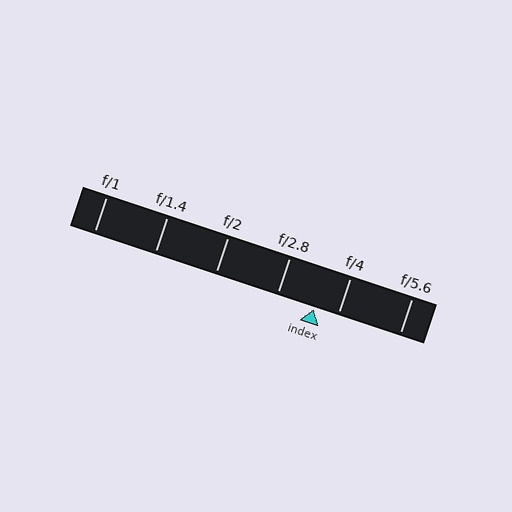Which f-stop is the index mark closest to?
The index mark is closest to f/4.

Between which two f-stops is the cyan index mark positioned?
The index mark is between f/2.8 and f/4.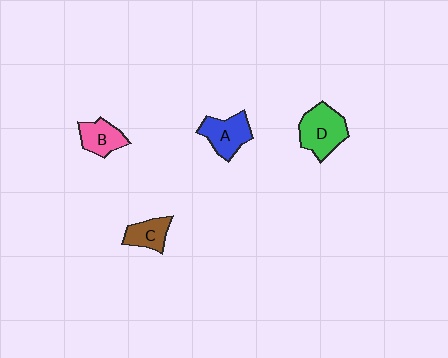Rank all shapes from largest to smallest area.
From largest to smallest: D (green), A (blue), B (pink), C (brown).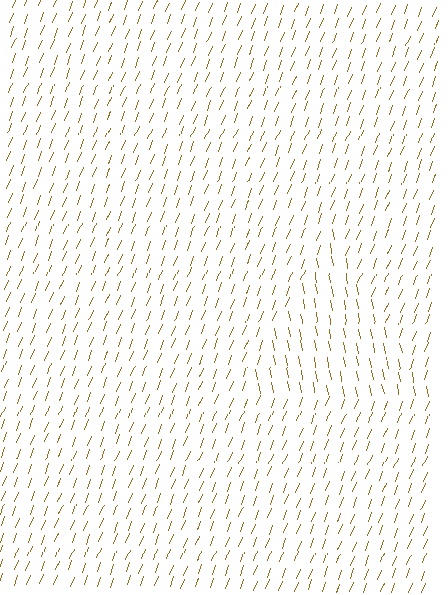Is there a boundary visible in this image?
Yes, there is a texture boundary formed by a change in line orientation.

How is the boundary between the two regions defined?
The boundary is defined purely by a change in line orientation (approximately 32 degrees difference). All lines are the same color and thickness.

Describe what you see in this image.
The image is filled with small brown line segments. A triangle region in the image has lines oriented differently from the surrounding lines, creating a visible texture boundary.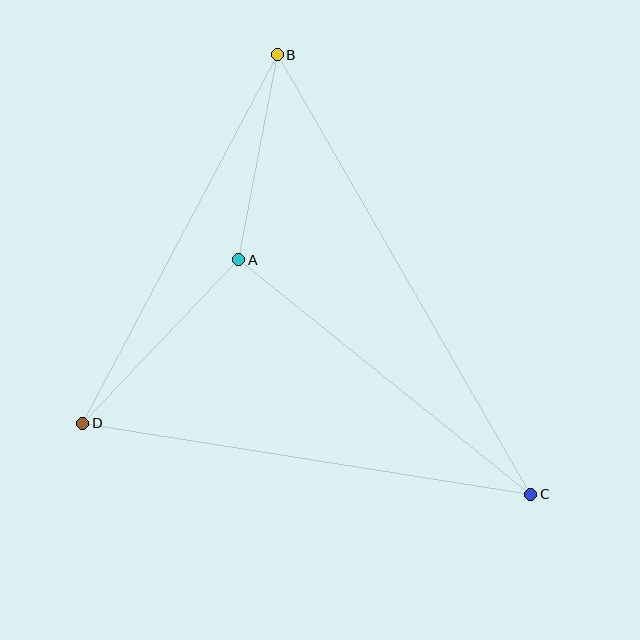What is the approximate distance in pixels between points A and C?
The distance between A and C is approximately 375 pixels.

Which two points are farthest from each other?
Points B and C are farthest from each other.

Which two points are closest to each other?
Points A and B are closest to each other.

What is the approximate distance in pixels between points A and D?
The distance between A and D is approximately 226 pixels.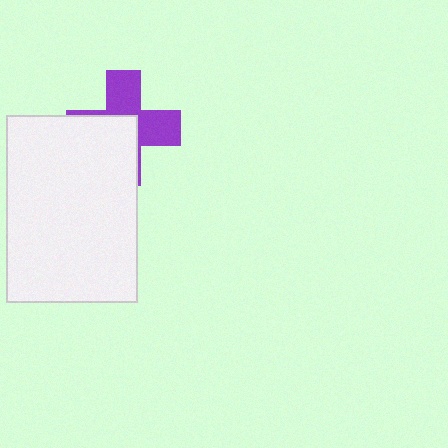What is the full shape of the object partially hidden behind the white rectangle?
The partially hidden object is a purple cross.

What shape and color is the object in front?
The object in front is a white rectangle.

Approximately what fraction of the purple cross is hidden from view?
Roughly 49% of the purple cross is hidden behind the white rectangle.